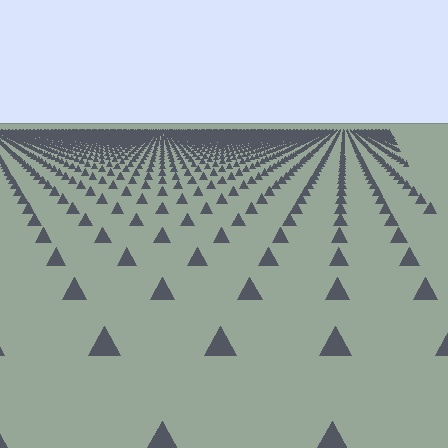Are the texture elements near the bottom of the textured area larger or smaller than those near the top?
Larger. Near the bottom, elements are closer to the viewer and appear at a bigger on-screen size.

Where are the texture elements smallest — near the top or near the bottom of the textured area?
Near the top.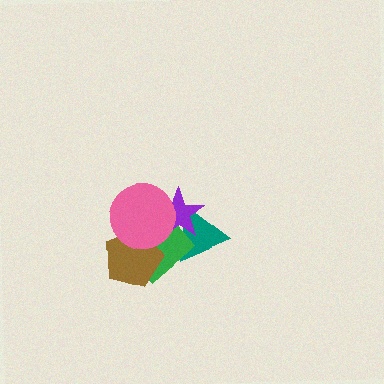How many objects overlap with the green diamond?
4 objects overlap with the green diamond.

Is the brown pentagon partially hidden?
Yes, it is partially covered by another shape.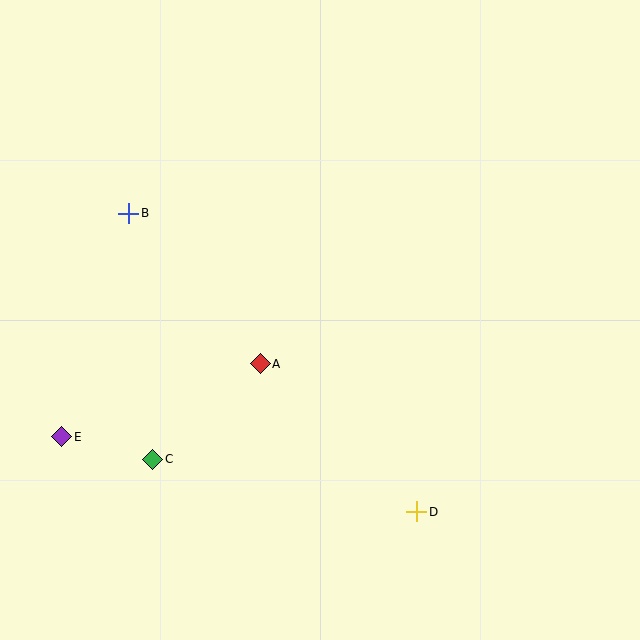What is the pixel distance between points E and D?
The distance between E and D is 363 pixels.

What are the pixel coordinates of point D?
Point D is at (417, 512).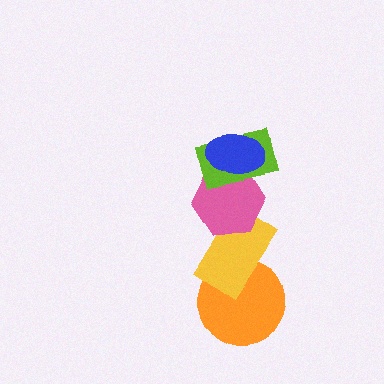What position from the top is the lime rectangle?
The lime rectangle is 2nd from the top.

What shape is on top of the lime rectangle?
The blue ellipse is on top of the lime rectangle.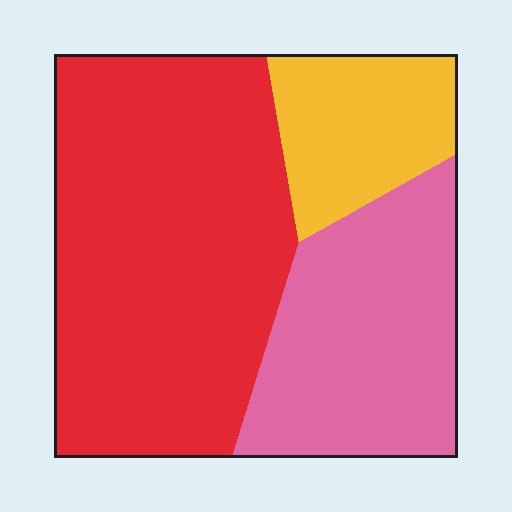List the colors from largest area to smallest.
From largest to smallest: red, pink, yellow.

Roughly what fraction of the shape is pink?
Pink takes up between a sixth and a third of the shape.